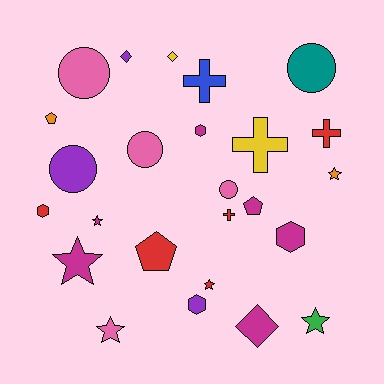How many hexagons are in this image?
There are 4 hexagons.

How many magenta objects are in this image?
There are 6 magenta objects.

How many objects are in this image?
There are 25 objects.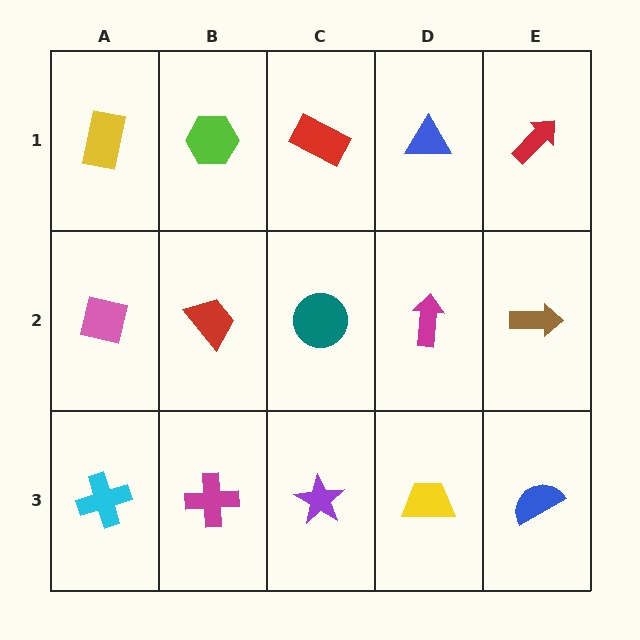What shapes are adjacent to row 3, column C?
A teal circle (row 2, column C), a magenta cross (row 3, column B), a yellow trapezoid (row 3, column D).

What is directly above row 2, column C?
A red rectangle.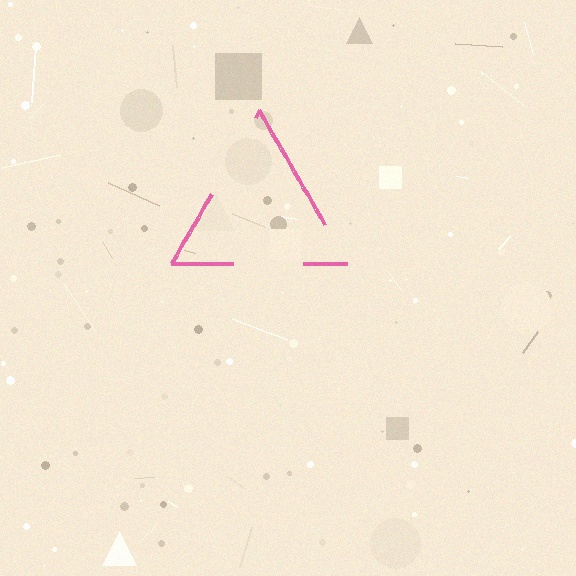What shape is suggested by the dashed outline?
The dashed outline suggests a triangle.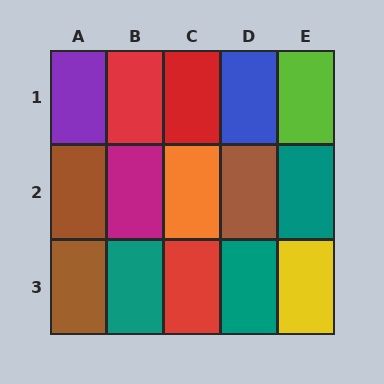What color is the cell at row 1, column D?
Blue.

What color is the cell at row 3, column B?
Teal.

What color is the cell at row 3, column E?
Yellow.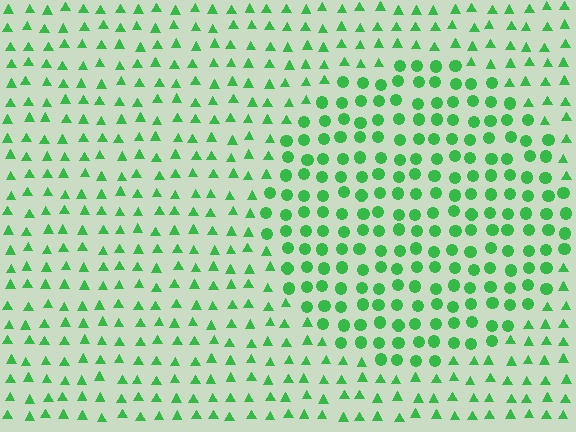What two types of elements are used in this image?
The image uses circles inside the circle region and triangles outside it.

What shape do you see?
I see a circle.